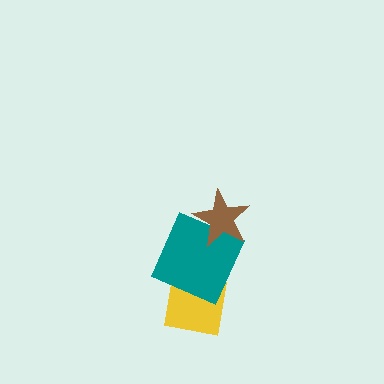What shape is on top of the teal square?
The brown star is on top of the teal square.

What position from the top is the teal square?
The teal square is 2nd from the top.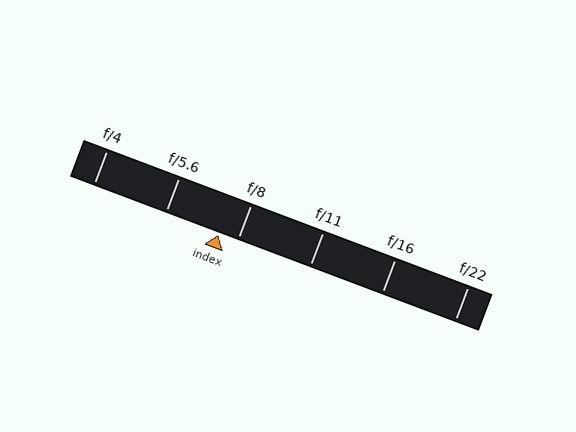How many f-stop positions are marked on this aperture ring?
There are 6 f-stop positions marked.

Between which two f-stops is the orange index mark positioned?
The index mark is between f/5.6 and f/8.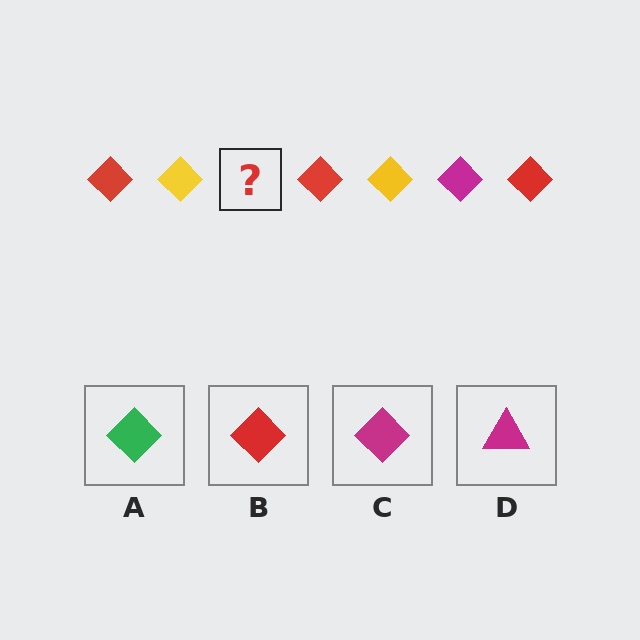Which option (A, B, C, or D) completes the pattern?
C.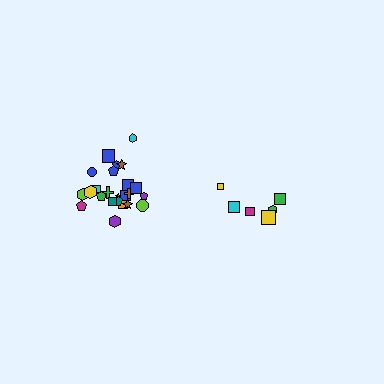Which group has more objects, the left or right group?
The left group.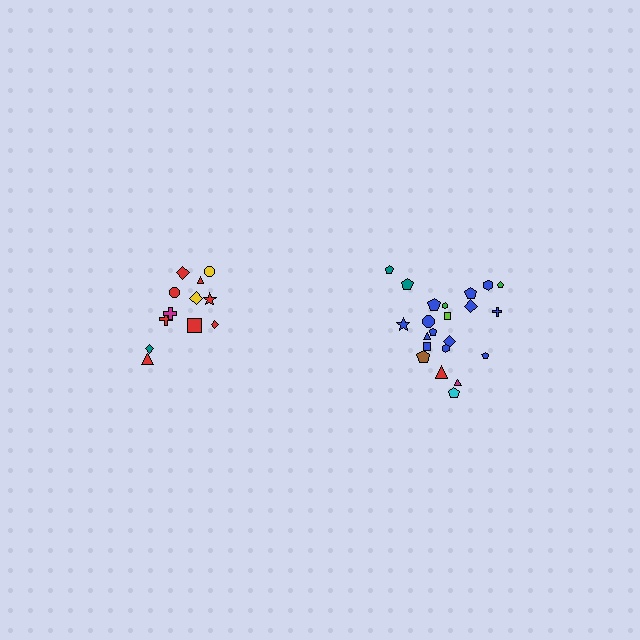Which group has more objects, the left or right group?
The right group.